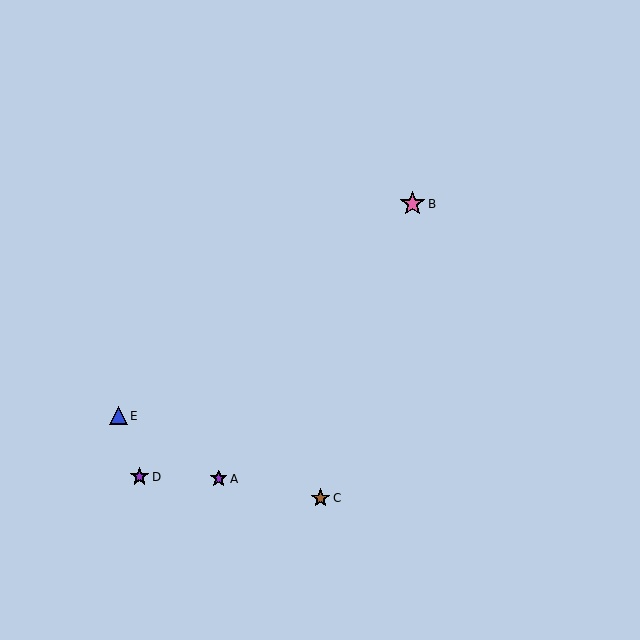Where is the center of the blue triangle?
The center of the blue triangle is at (118, 416).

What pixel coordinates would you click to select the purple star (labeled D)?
Click at (139, 477) to select the purple star D.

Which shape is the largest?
The pink star (labeled B) is the largest.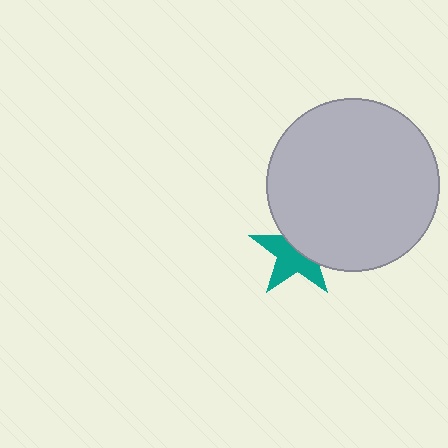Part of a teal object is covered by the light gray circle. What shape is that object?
It is a star.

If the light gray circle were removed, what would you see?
You would see the complete teal star.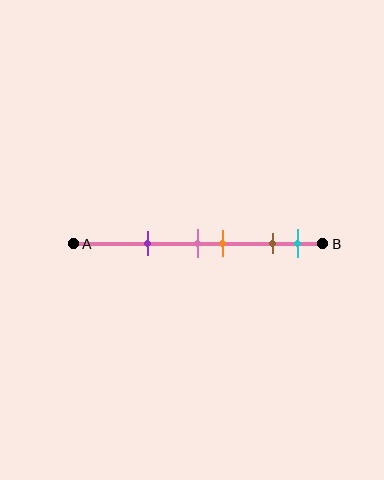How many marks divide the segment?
There are 5 marks dividing the segment.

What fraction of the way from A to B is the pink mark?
The pink mark is approximately 50% (0.5) of the way from A to B.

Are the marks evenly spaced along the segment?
No, the marks are not evenly spaced.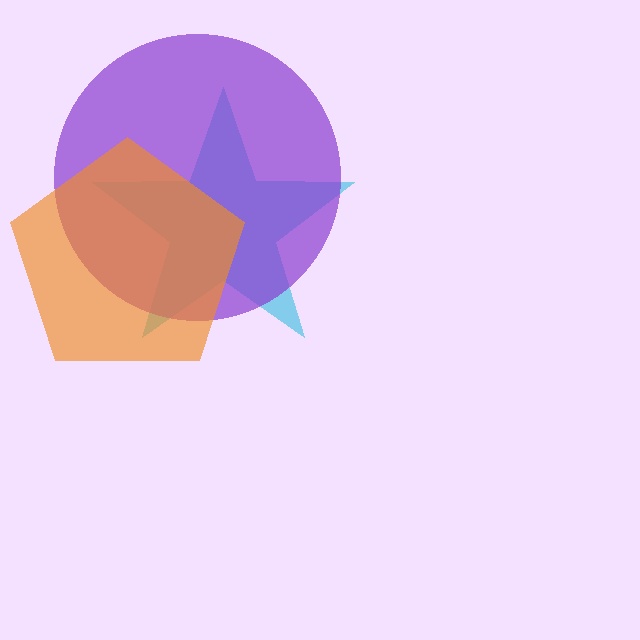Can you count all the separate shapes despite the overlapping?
Yes, there are 3 separate shapes.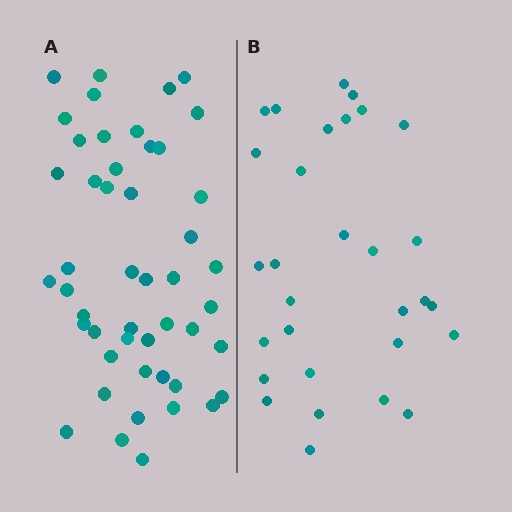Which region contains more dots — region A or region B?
Region A (the left region) has more dots.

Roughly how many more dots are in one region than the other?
Region A has approximately 20 more dots than region B.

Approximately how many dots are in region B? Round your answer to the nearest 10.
About 30 dots.